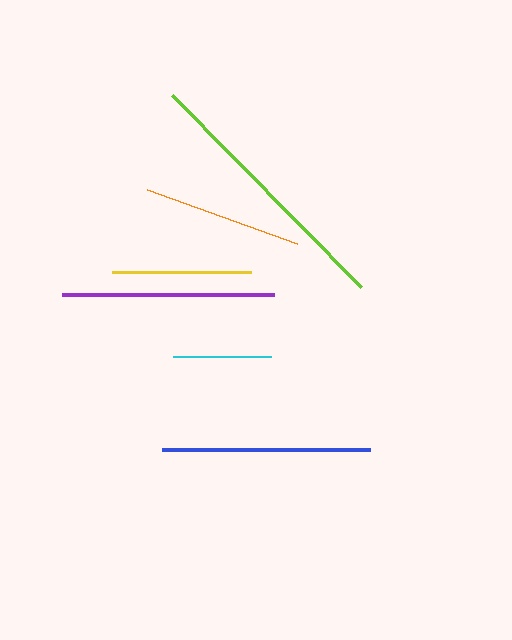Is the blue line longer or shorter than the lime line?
The lime line is longer than the blue line.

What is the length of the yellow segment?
The yellow segment is approximately 139 pixels long.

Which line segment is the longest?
The lime line is the longest at approximately 269 pixels.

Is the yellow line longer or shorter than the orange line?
The orange line is longer than the yellow line.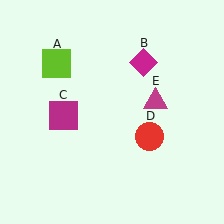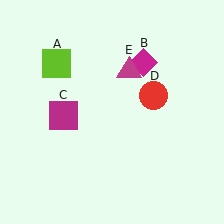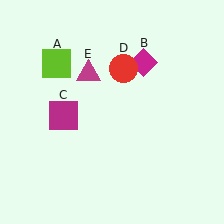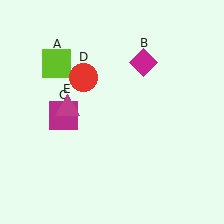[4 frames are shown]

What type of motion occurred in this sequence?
The red circle (object D), magenta triangle (object E) rotated counterclockwise around the center of the scene.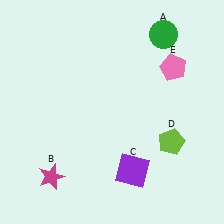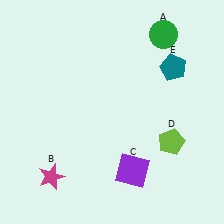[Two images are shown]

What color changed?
The pentagon (E) changed from pink in Image 1 to teal in Image 2.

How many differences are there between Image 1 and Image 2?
There is 1 difference between the two images.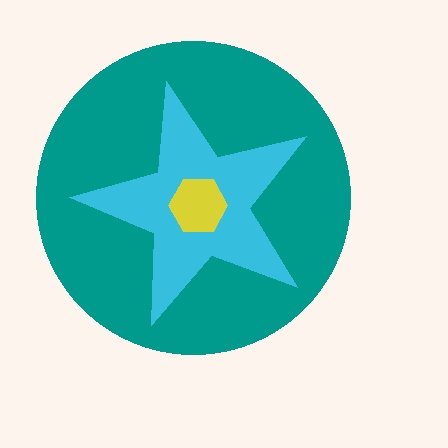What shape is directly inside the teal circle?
The cyan star.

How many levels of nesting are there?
3.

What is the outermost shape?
The teal circle.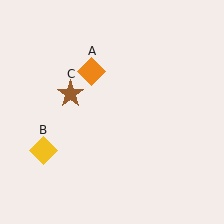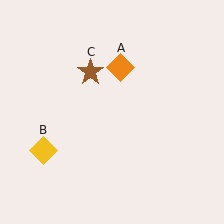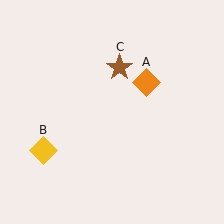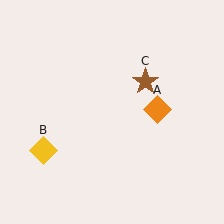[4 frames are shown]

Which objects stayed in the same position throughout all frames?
Yellow diamond (object B) remained stationary.